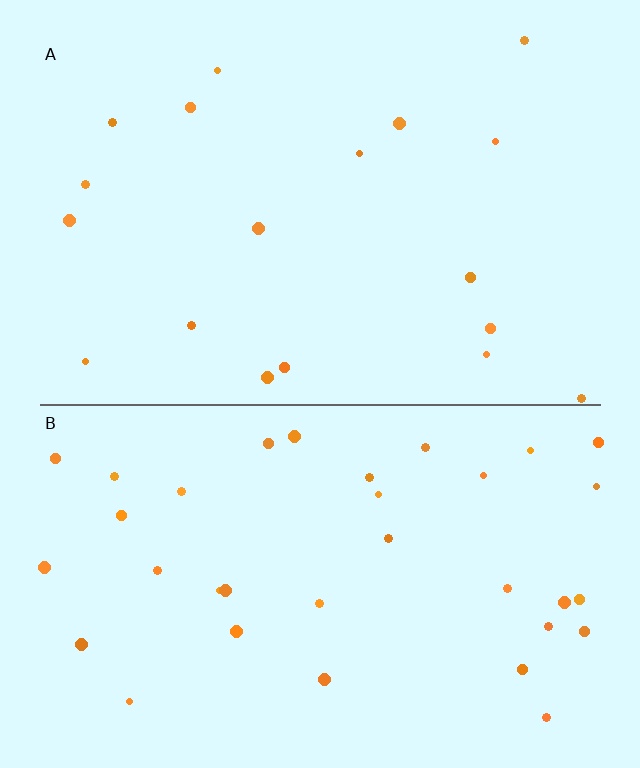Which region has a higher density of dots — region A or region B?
B (the bottom).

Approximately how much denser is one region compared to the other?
Approximately 1.9× — region B over region A.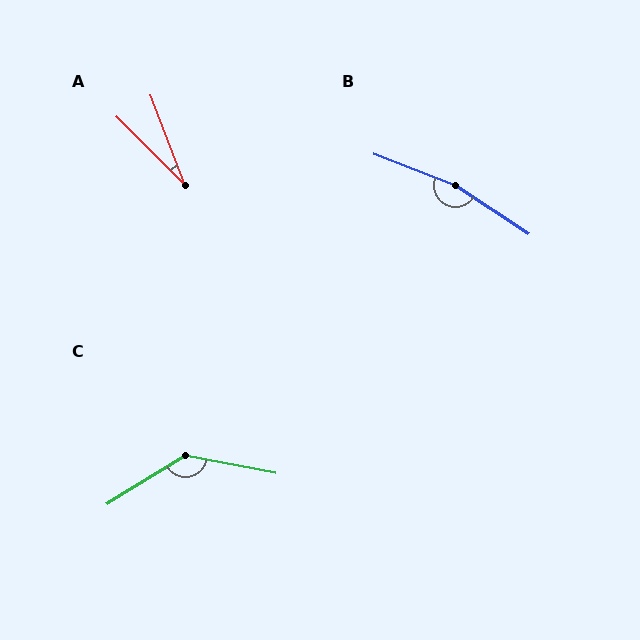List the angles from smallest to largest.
A (24°), C (138°), B (167°).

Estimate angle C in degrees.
Approximately 138 degrees.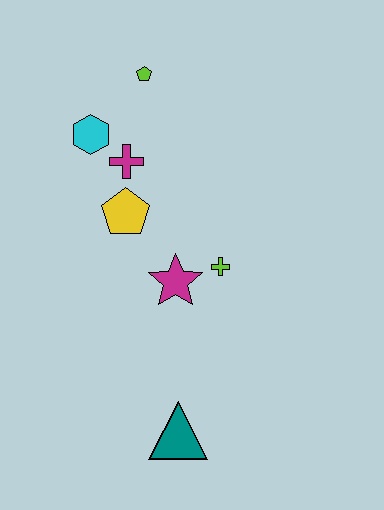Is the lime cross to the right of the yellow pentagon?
Yes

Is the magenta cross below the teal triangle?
No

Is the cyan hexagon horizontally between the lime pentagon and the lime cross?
No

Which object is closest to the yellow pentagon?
The magenta cross is closest to the yellow pentagon.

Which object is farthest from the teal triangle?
The lime pentagon is farthest from the teal triangle.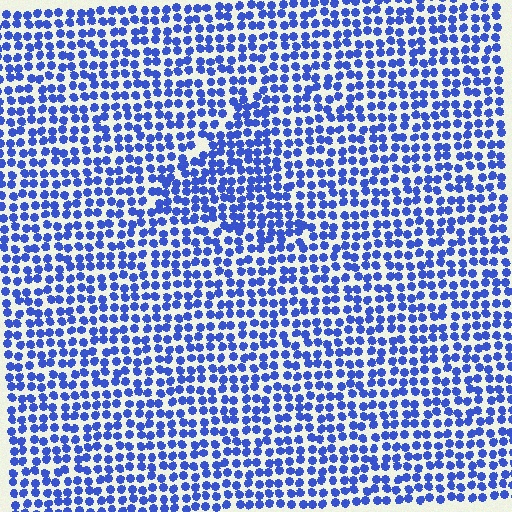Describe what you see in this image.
The image contains small blue elements arranged at two different densities. A triangle-shaped region is visible where the elements are more densely packed than the surrounding area.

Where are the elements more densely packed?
The elements are more densely packed inside the triangle boundary.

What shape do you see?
I see a triangle.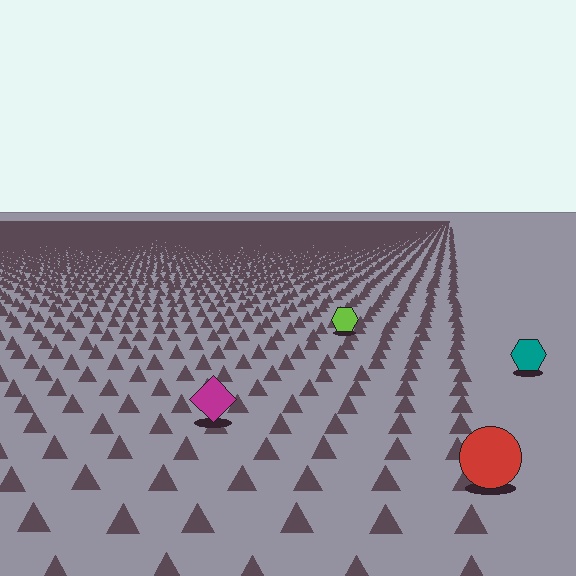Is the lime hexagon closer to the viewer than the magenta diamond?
No. The magenta diamond is closer — you can tell from the texture gradient: the ground texture is coarser near it.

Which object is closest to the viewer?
The red circle is closest. The texture marks near it are larger and more spread out.